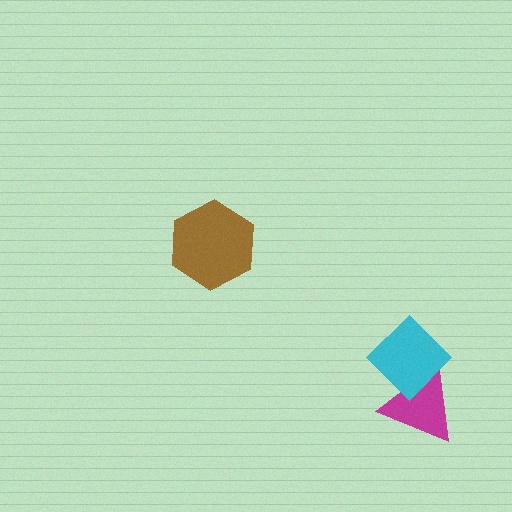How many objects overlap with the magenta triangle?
1 object overlaps with the magenta triangle.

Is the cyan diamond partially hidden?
No, no other shape covers it.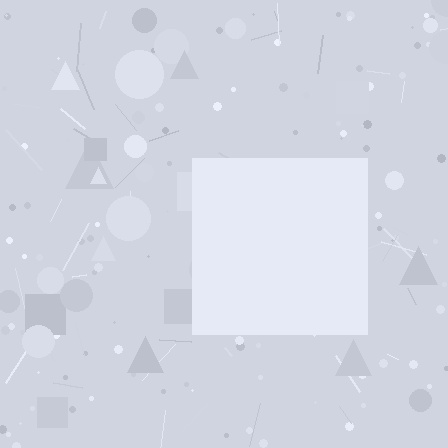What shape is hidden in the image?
A square is hidden in the image.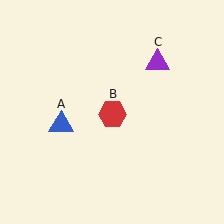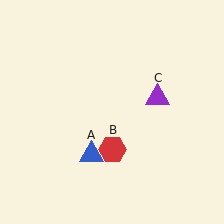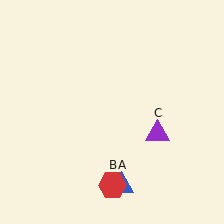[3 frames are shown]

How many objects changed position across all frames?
3 objects changed position: blue triangle (object A), red hexagon (object B), purple triangle (object C).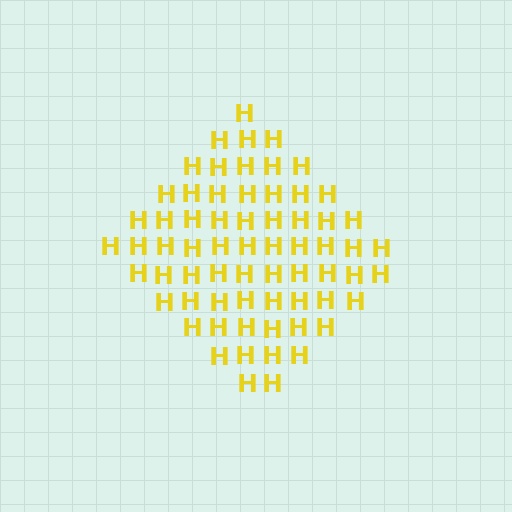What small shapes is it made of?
It is made of small letter H's.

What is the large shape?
The large shape is a diamond.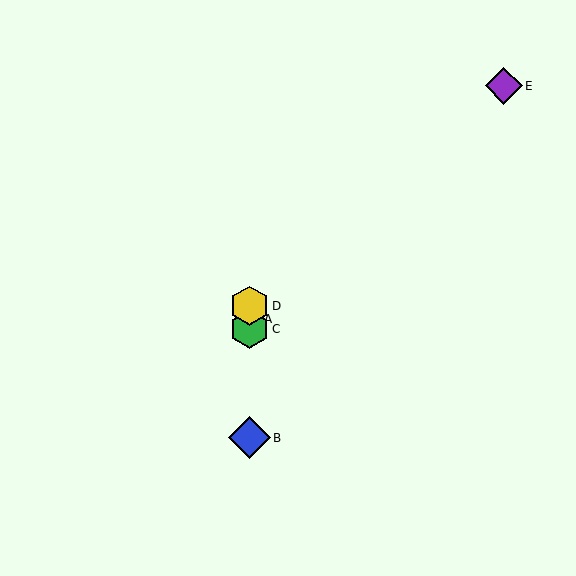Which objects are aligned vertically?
Objects A, B, C, D are aligned vertically.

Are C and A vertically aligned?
Yes, both are at x≈250.